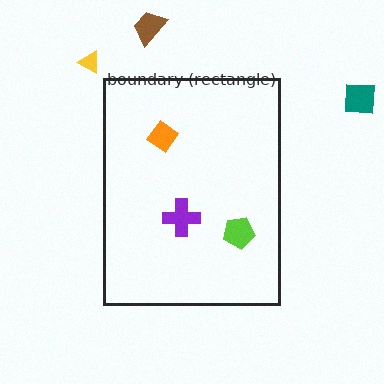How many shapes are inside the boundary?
3 inside, 3 outside.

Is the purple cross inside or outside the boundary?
Inside.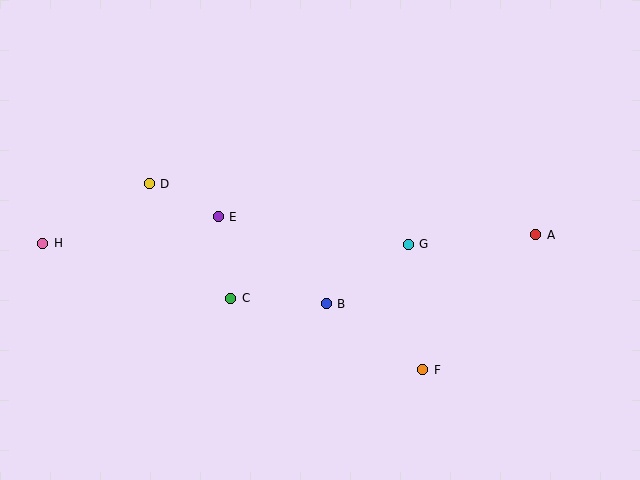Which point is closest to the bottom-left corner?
Point H is closest to the bottom-left corner.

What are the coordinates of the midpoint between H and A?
The midpoint between H and A is at (289, 239).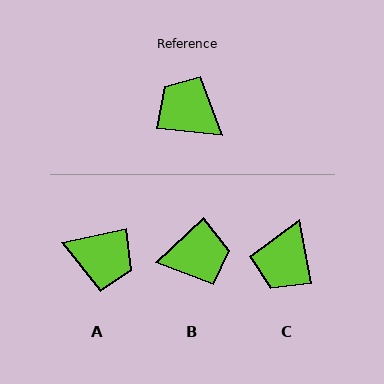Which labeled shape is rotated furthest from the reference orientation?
A, about 162 degrees away.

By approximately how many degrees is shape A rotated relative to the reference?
Approximately 162 degrees clockwise.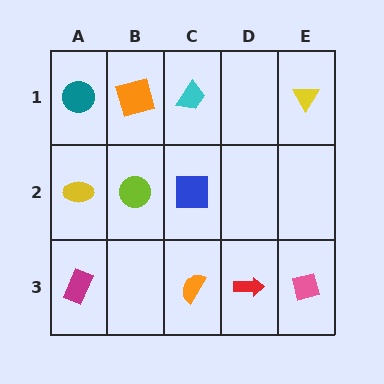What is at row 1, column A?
A teal circle.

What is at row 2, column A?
A yellow ellipse.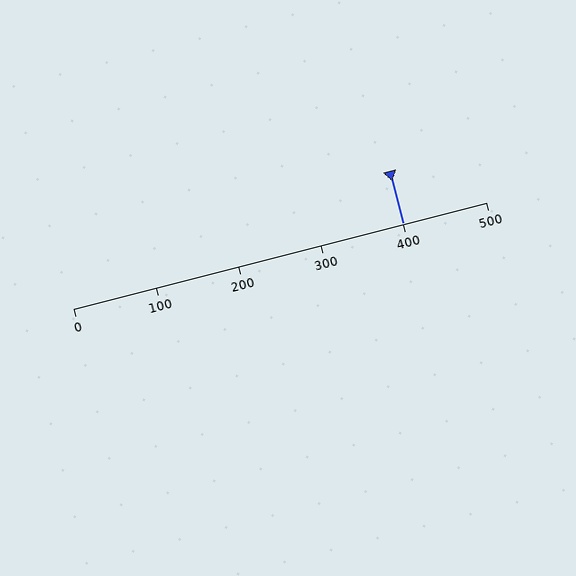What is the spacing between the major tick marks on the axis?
The major ticks are spaced 100 apart.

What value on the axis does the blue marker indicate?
The marker indicates approximately 400.